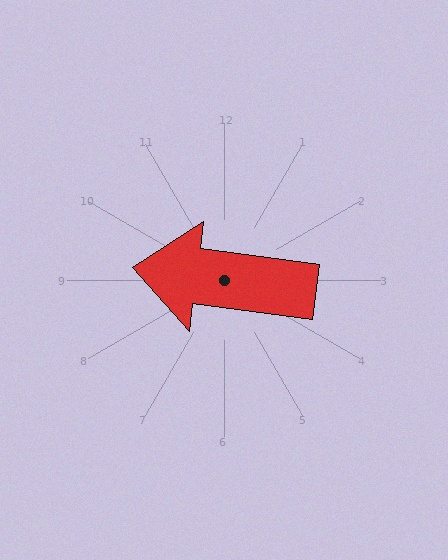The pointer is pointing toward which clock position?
Roughly 9 o'clock.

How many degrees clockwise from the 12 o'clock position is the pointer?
Approximately 278 degrees.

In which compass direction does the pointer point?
West.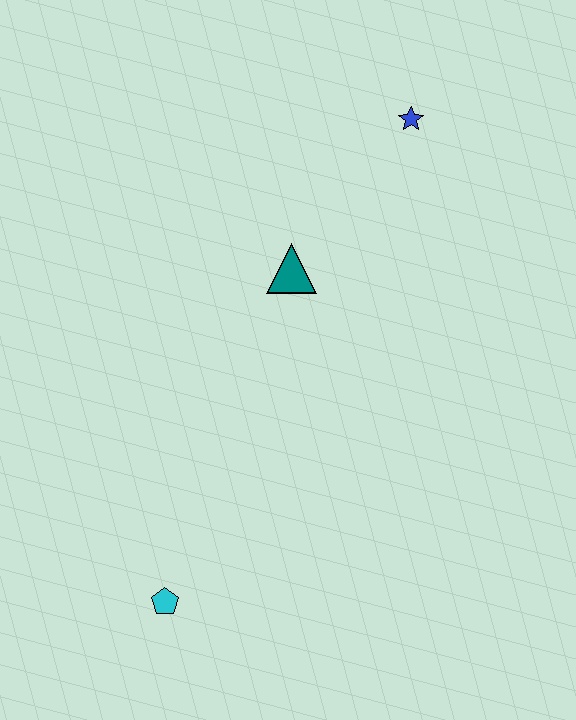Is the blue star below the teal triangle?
No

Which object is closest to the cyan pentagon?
The teal triangle is closest to the cyan pentagon.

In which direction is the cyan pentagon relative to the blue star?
The cyan pentagon is below the blue star.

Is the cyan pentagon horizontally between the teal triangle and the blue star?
No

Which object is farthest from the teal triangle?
The cyan pentagon is farthest from the teal triangle.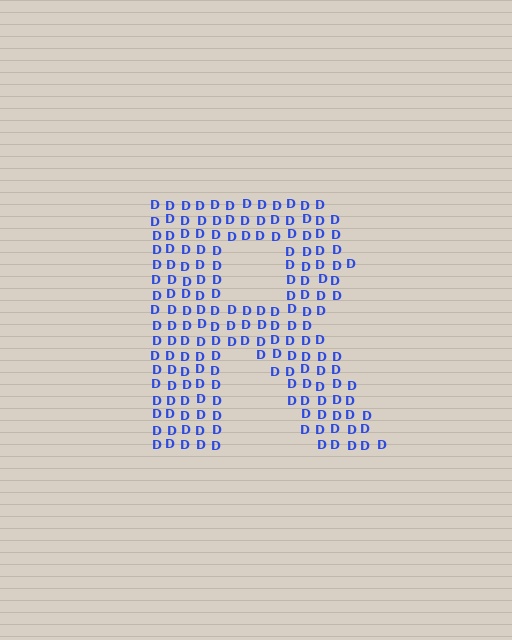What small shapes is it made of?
It is made of small letter D's.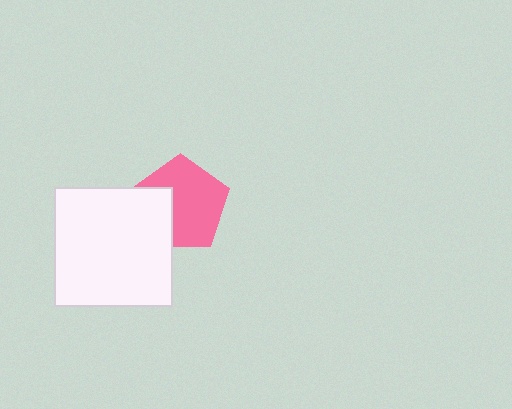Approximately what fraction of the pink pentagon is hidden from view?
Roughly 31% of the pink pentagon is hidden behind the white square.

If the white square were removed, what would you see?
You would see the complete pink pentagon.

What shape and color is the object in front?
The object in front is a white square.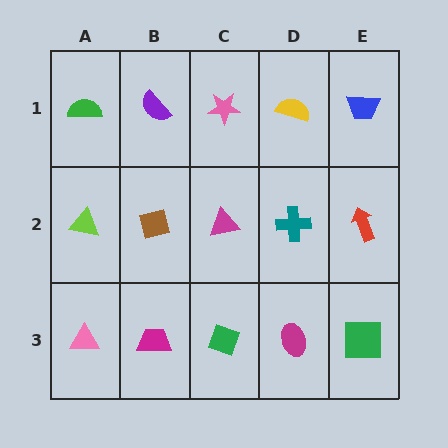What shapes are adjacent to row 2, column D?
A yellow semicircle (row 1, column D), a magenta ellipse (row 3, column D), a magenta triangle (row 2, column C), a red arrow (row 2, column E).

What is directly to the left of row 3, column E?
A magenta ellipse.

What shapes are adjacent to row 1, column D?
A teal cross (row 2, column D), a pink star (row 1, column C), a blue trapezoid (row 1, column E).